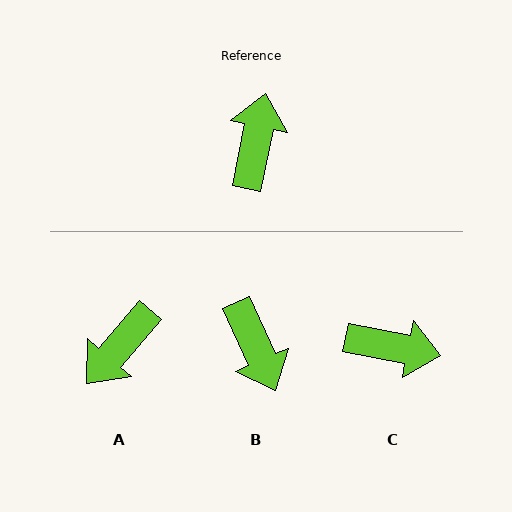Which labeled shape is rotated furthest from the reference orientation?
A, about 150 degrees away.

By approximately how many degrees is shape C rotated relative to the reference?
Approximately 90 degrees clockwise.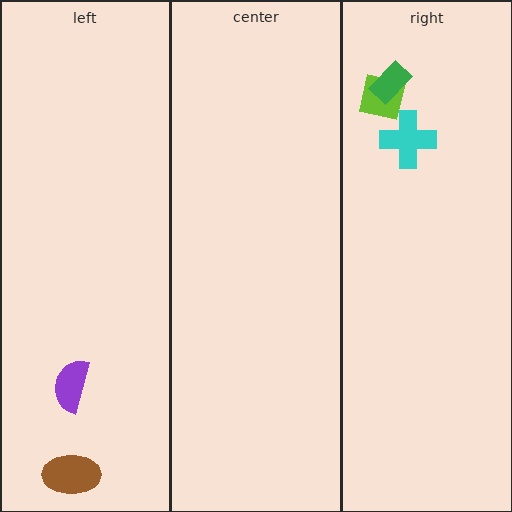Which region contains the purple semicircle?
The left region.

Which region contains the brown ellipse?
The left region.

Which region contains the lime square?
The right region.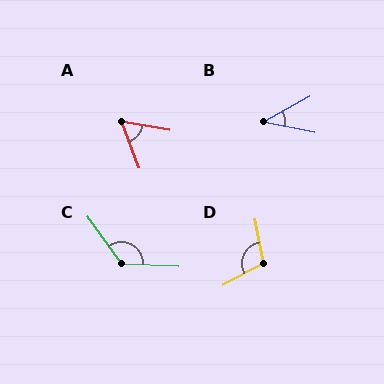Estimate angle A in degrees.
Approximately 60 degrees.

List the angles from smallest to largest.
B (40°), A (60°), D (107°), C (129°).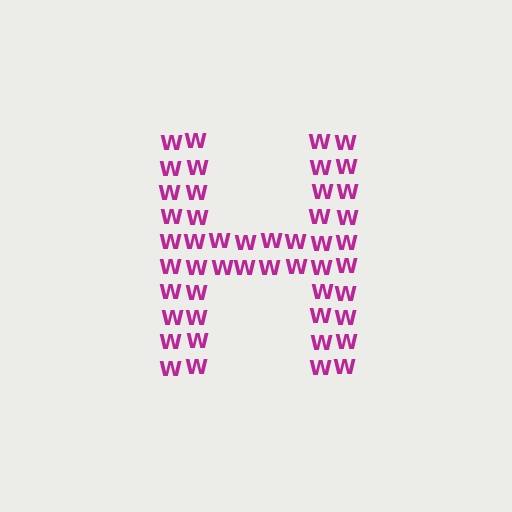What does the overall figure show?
The overall figure shows the letter H.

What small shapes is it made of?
It is made of small letter W's.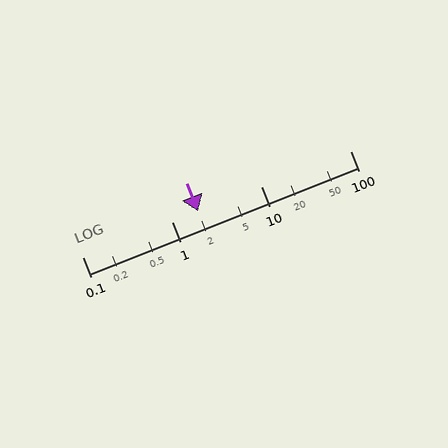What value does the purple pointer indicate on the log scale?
The pointer indicates approximately 2.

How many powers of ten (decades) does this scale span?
The scale spans 3 decades, from 0.1 to 100.